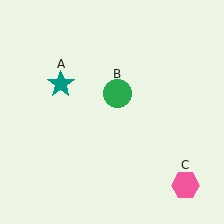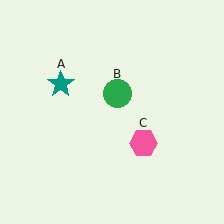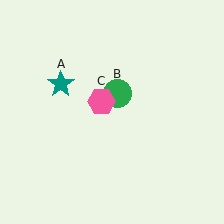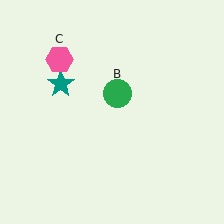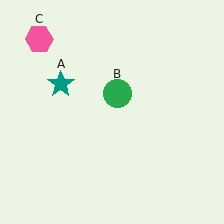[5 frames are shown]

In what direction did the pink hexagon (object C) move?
The pink hexagon (object C) moved up and to the left.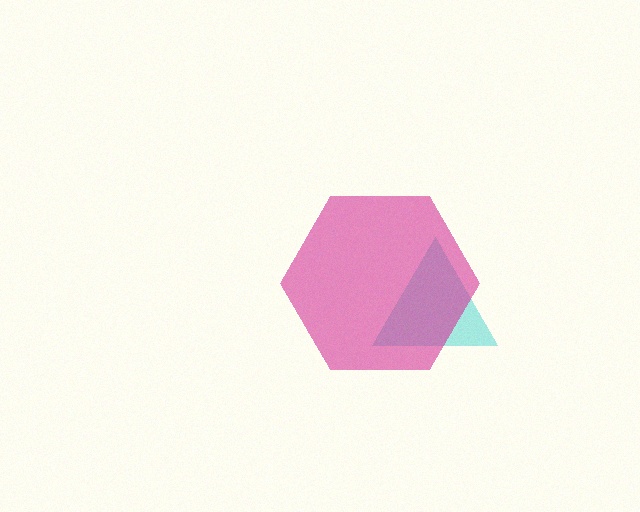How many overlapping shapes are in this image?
There are 2 overlapping shapes in the image.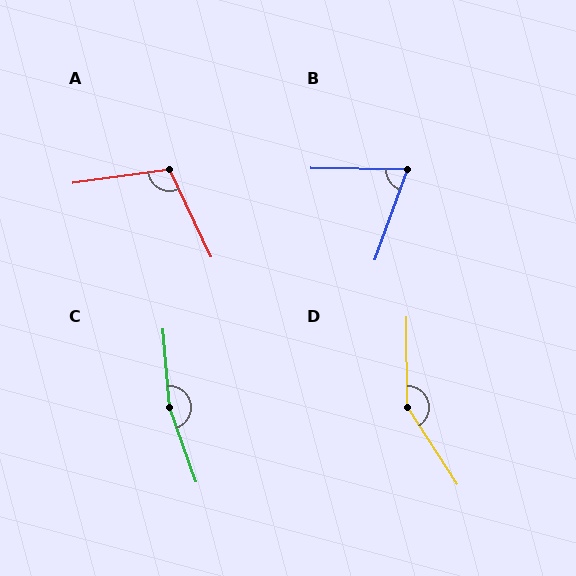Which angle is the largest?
C, at approximately 165 degrees.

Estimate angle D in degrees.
Approximately 147 degrees.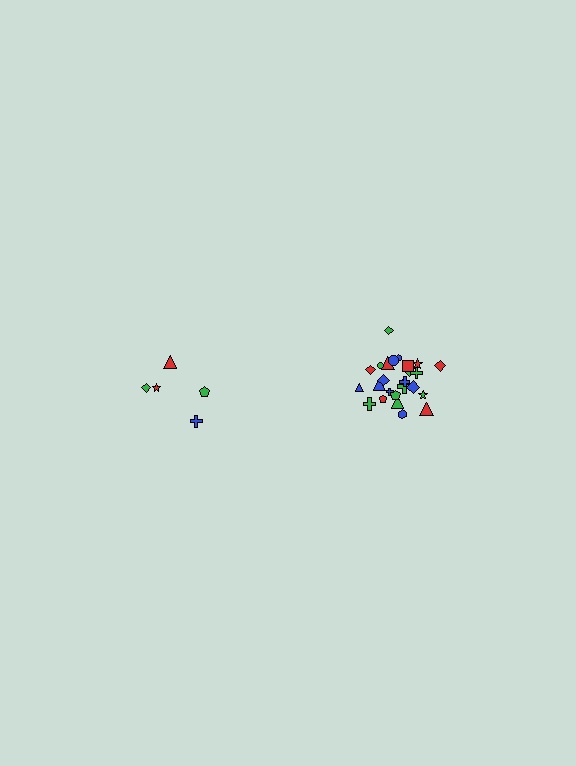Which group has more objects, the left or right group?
The right group.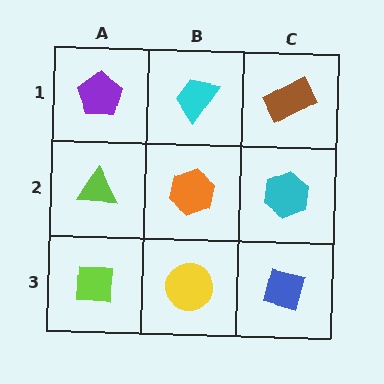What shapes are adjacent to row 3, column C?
A cyan hexagon (row 2, column C), a yellow circle (row 3, column B).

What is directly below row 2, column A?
A lime square.